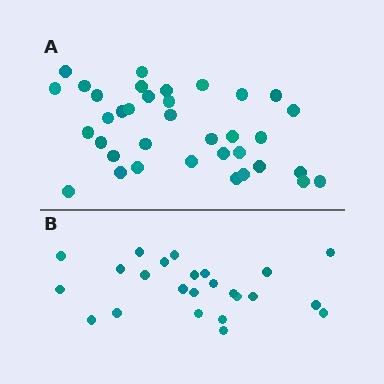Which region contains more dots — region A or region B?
Region A (the top region) has more dots.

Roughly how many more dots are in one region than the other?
Region A has roughly 12 or so more dots than region B.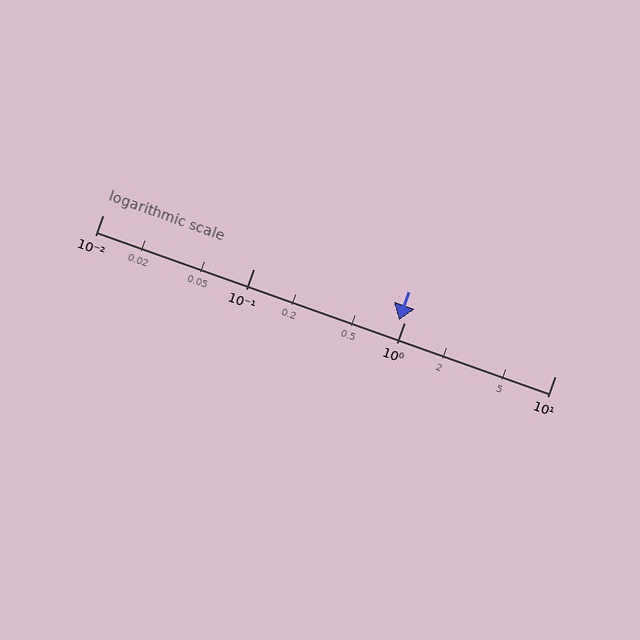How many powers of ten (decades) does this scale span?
The scale spans 3 decades, from 0.01 to 10.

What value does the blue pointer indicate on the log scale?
The pointer indicates approximately 0.92.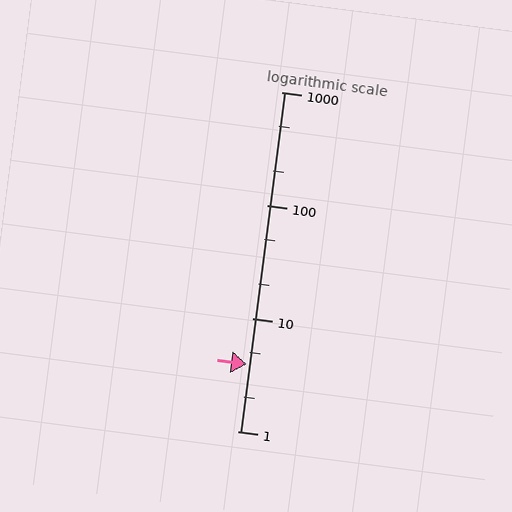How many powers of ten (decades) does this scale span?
The scale spans 3 decades, from 1 to 1000.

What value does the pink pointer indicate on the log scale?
The pointer indicates approximately 3.9.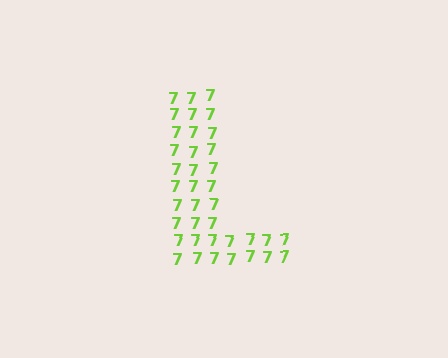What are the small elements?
The small elements are digit 7's.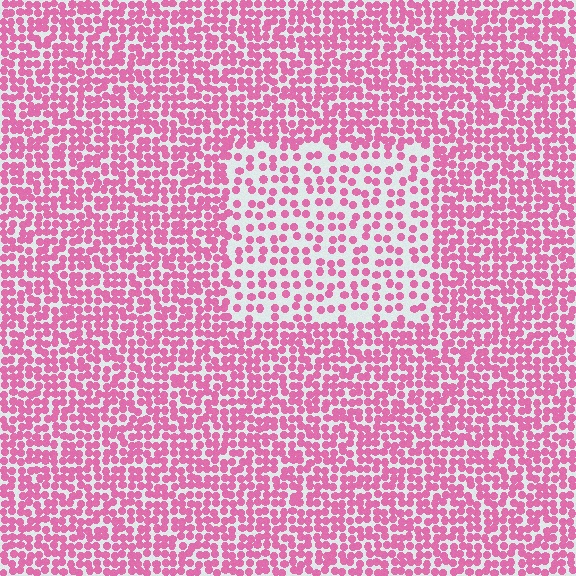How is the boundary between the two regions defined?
The boundary is defined by a change in element density (approximately 1.9x ratio). All elements are the same color, size, and shape.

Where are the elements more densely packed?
The elements are more densely packed outside the rectangle boundary.